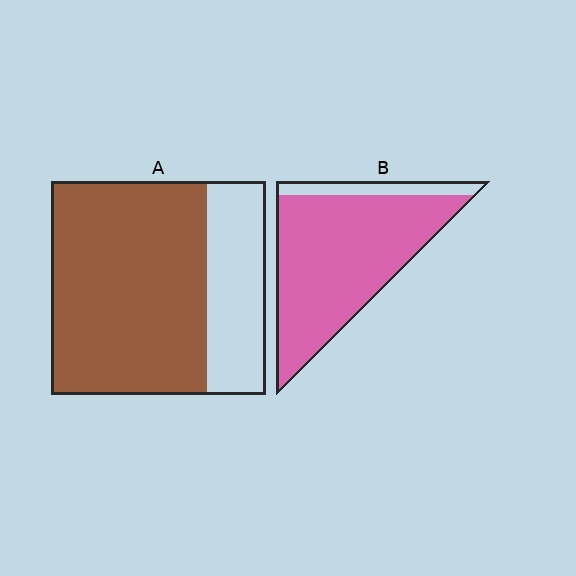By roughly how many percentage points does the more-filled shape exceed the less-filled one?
By roughly 15 percentage points (B over A).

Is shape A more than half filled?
Yes.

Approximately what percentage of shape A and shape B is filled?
A is approximately 75% and B is approximately 85%.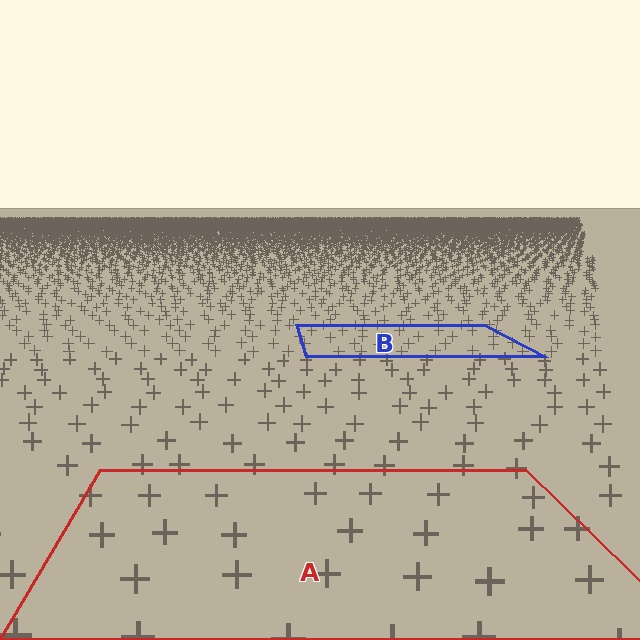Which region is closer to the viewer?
Region A is closer. The texture elements there are larger and more spread out.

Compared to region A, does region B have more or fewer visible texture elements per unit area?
Region B has more texture elements per unit area — they are packed more densely because it is farther away.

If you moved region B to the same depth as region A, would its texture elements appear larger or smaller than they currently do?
They would appear larger. At a closer depth, the same texture elements are projected at a bigger on-screen size.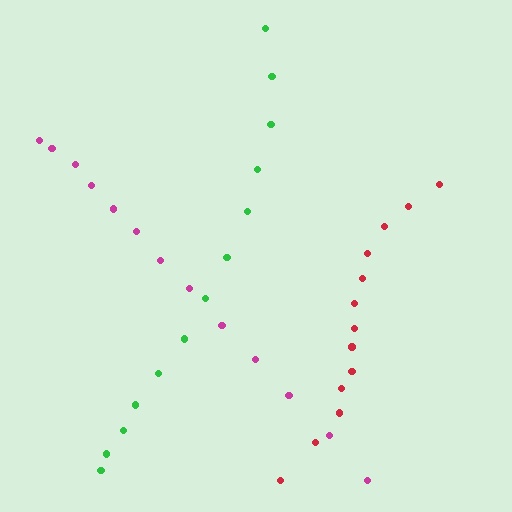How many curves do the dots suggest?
There are 3 distinct paths.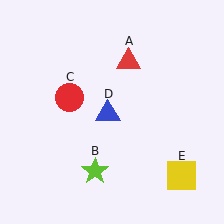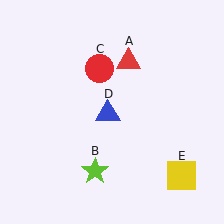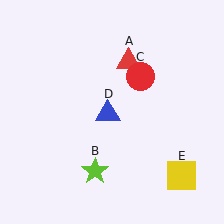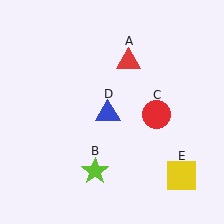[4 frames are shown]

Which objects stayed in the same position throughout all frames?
Red triangle (object A) and lime star (object B) and blue triangle (object D) and yellow square (object E) remained stationary.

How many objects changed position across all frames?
1 object changed position: red circle (object C).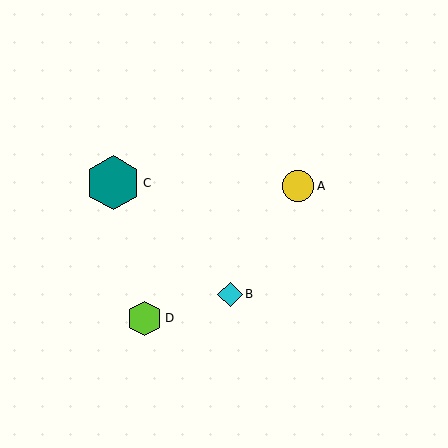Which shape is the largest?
The teal hexagon (labeled C) is the largest.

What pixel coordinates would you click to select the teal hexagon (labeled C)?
Click at (113, 183) to select the teal hexagon C.